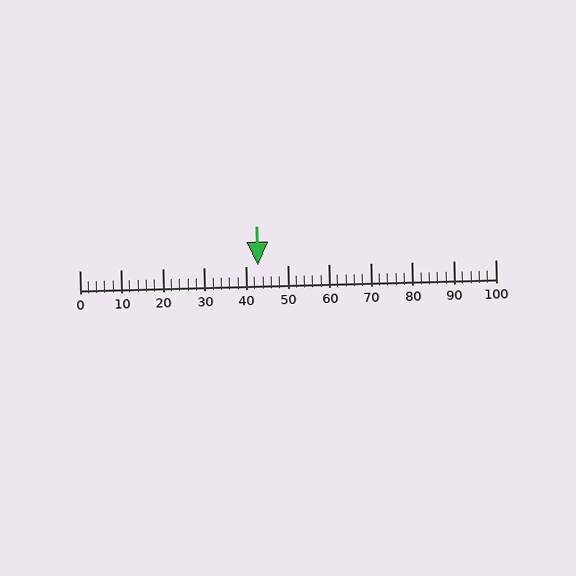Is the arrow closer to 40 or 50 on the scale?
The arrow is closer to 40.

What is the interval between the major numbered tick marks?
The major tick marks are spaced 10 units apart.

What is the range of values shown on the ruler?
The ruler shows values from 0 to 100.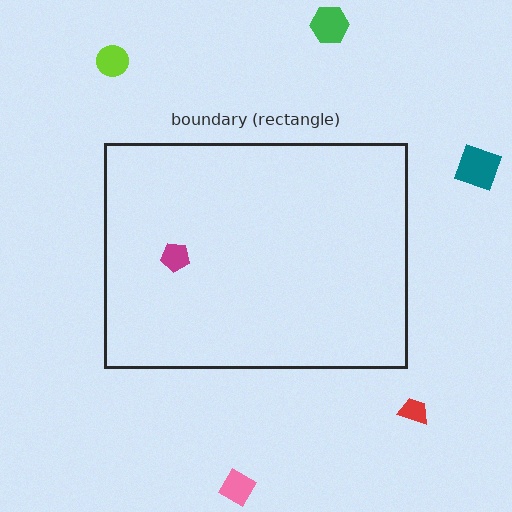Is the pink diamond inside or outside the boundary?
Outside.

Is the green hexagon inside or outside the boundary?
Outside.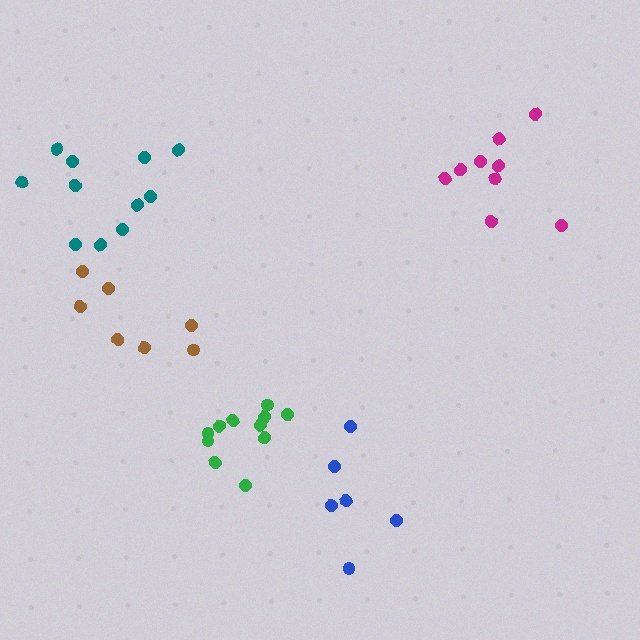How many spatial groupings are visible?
There are 5 spatial groupings.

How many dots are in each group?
Group 1: 11 dots, Group 2: 9 dots, Group 3: 6 dots, Group 4: 7 dots, Group 5: 11 dots (44 total).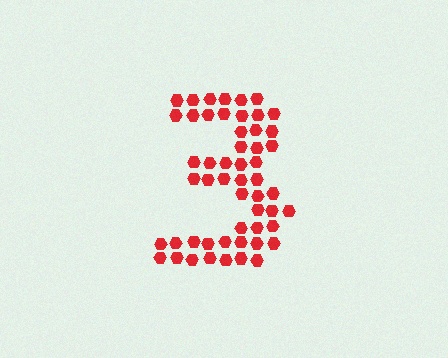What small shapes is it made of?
It is made of small hexagons.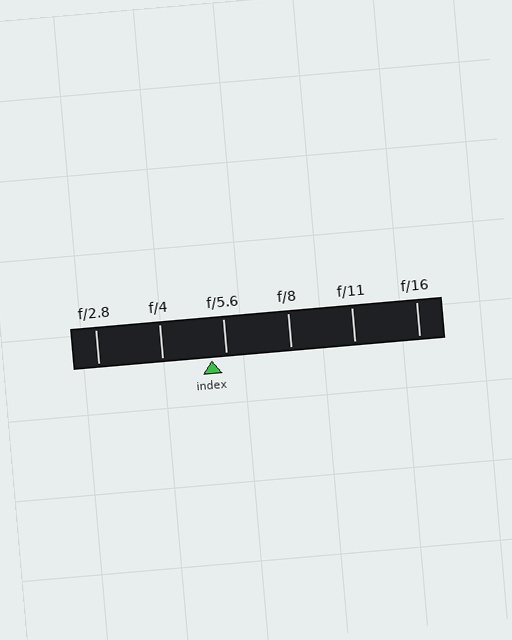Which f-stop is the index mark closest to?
The index mark is closest to f/5.6.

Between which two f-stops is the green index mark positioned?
The index mark is between f/4 and f/5.6.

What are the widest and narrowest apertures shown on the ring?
The widest aperture shown is f/2.8 and the narrowest is f/16.